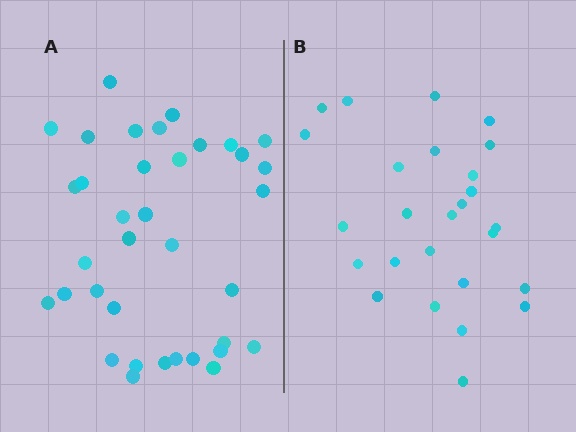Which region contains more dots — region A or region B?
Region A (the left region) has more dots.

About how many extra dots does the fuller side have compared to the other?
Region A has roughly 10 or so more dots than region B.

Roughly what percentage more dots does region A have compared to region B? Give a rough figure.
About 40% more.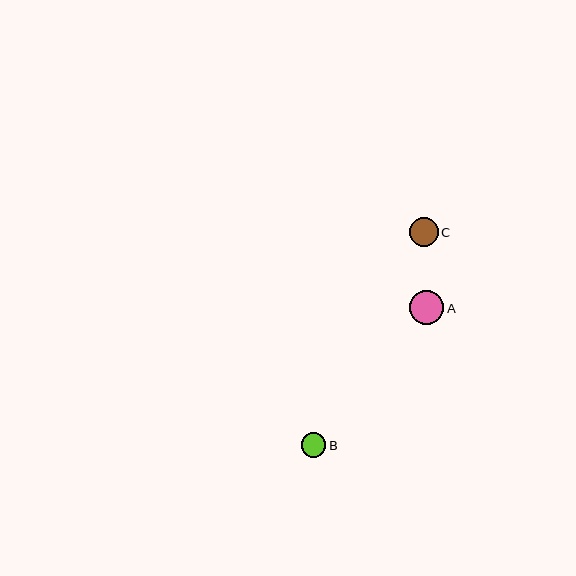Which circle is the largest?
Circle A is the largest with a size of approximately 34 pixels.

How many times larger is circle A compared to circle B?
Circle A is approximately 1.4 times the size of circle B.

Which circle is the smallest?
Circle B is the smallest with a size of approximately 24 pixels.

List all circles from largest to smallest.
From largest to smallest: A, C, B.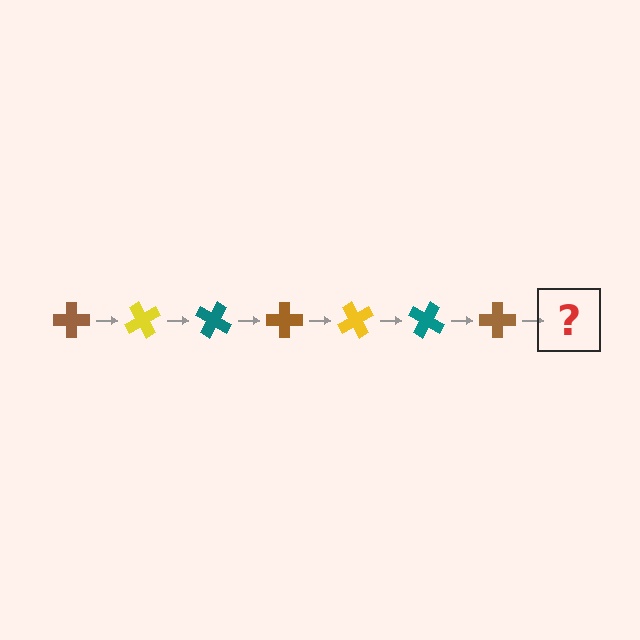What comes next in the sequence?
The next element should be a yellow cross, rotated 420 degrees from the start.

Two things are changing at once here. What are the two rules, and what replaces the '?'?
The two rules are that it rotates 60 degrees each step and the color cycles through brown, yellow, and teal. The '?' should be a yellow cross, rotated 420 degrees from the start.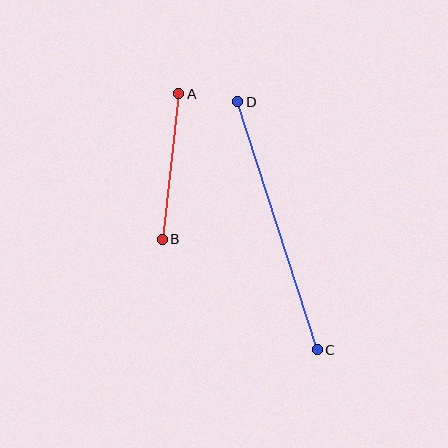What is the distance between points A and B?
The distance is approximately 147 pixels.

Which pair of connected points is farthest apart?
Points C and D are farthest apart.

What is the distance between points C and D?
The distance is approximately 261 pixels.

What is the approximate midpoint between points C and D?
The midpoint is at approximately (277, 226) pixels.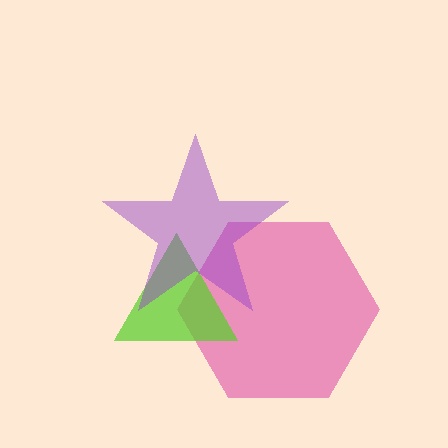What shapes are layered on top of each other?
The layered shapes are: a magenta hexagon, a lime triangle, a purple star.